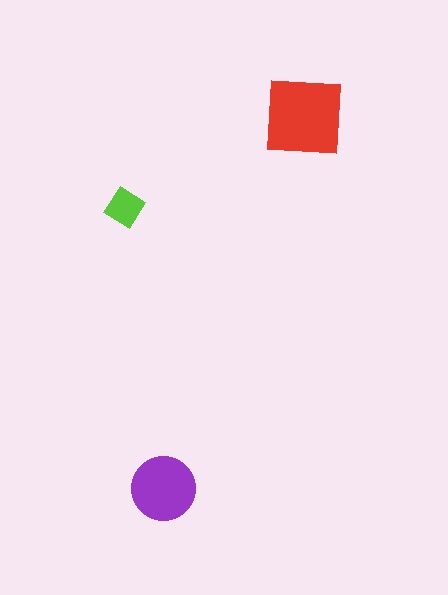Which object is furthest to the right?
The red square is rightmost.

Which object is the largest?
The red square.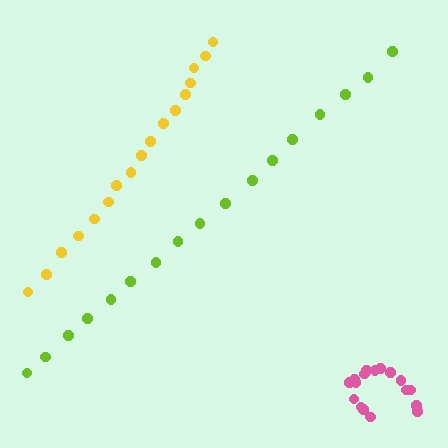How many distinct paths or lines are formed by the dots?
There are 3 distinct paths.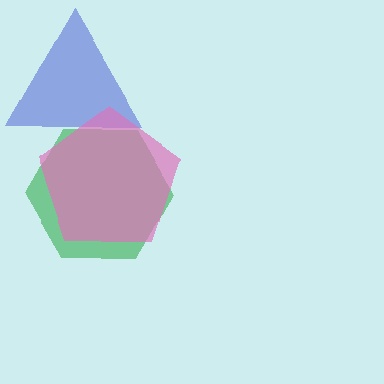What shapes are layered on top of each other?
The layered shapes are: a blue triangle, a green hexagon, a pink pentagon.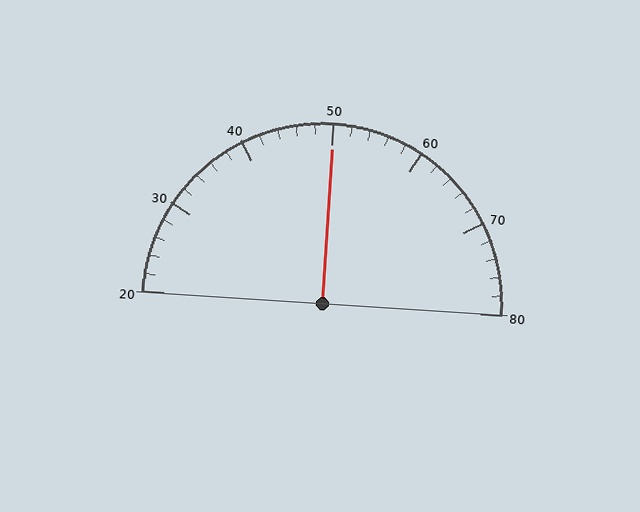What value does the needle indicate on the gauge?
The needle indicates approximately 50.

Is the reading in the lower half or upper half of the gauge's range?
The reading is in the upper half of the range (20 to 80).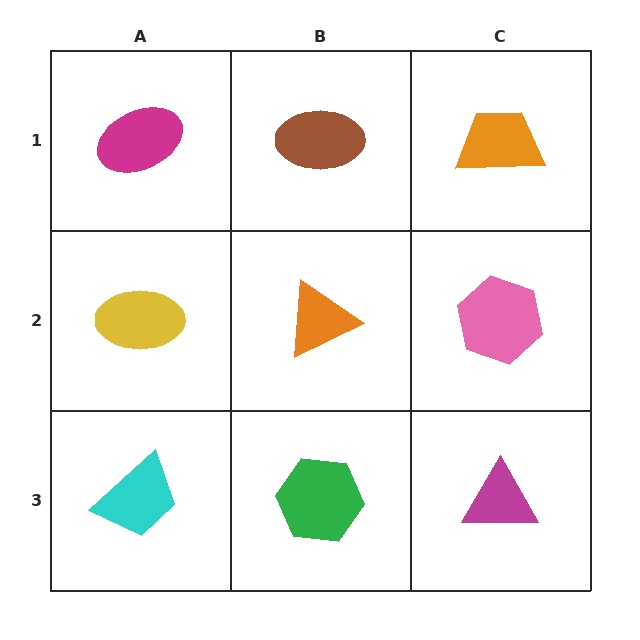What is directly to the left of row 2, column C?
An orange triangle.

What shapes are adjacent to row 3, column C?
A pink hexagon (row 2, column C), a green hexagon (row 3, column B).